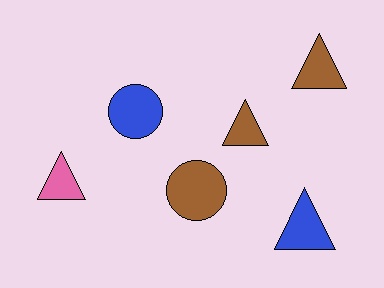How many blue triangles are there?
There is 1 blue triangle.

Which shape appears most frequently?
Triangle, with 4 objects.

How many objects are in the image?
There are 6 objects.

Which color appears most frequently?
Brown, with 3 objects.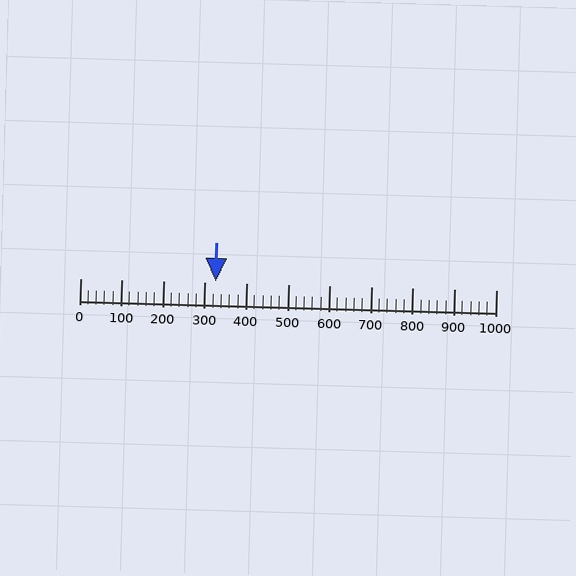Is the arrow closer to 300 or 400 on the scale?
The arrow is closer to 300.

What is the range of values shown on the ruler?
The ruler shows values from 0 to 1000.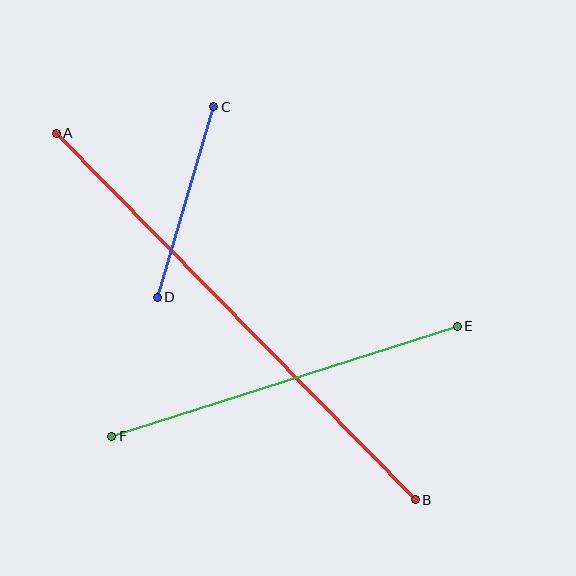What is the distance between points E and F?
The distance is approximately 363 pixels.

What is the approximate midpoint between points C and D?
The midpoint is at approximately (186, 202) pixels.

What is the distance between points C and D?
The distance is approximately 198 pixels.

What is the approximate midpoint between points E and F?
The midpoint is at approximately (284, 381) pixels.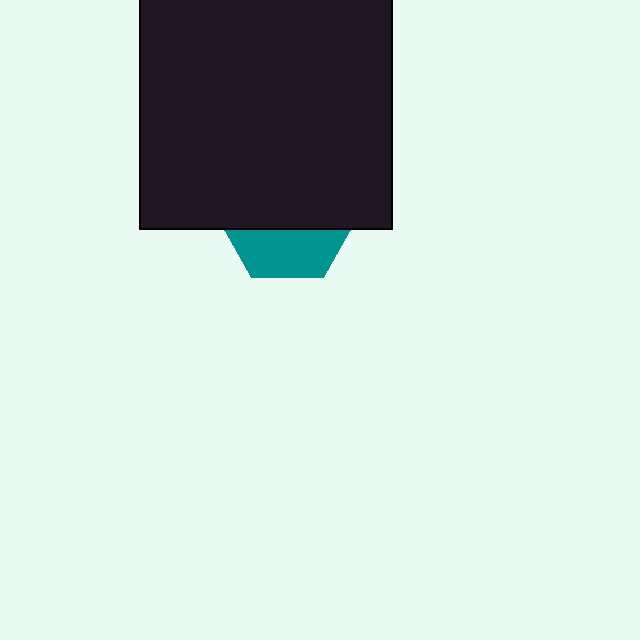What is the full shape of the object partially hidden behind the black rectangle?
The partially hidden object is a teal hexagon.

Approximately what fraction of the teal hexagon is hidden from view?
Roughly 64% of the teal hexagon is hidden behind the black rectangle.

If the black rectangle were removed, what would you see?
You would see the complete teal hexagon.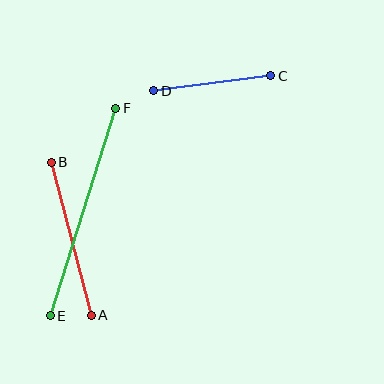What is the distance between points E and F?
The distance is approximately 218 pixels.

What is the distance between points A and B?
The distance is approximately 158 pixels.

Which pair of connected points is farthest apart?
Points E and F are farthest apart.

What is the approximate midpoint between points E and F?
The midpoint is at approximately (83, 212) pixels.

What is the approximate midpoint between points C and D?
The midpoint is at approximately (212, 83) pixels.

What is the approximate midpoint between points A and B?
The midpoint is at approximately (71, 239) pixels.